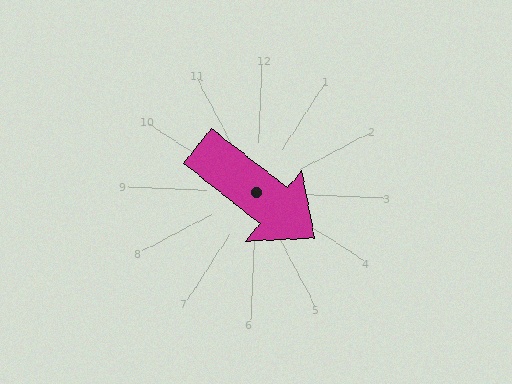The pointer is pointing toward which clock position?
Roughly 4 o'clock.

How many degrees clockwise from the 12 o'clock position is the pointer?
Approximately 126 degrees.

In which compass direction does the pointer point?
Southeast.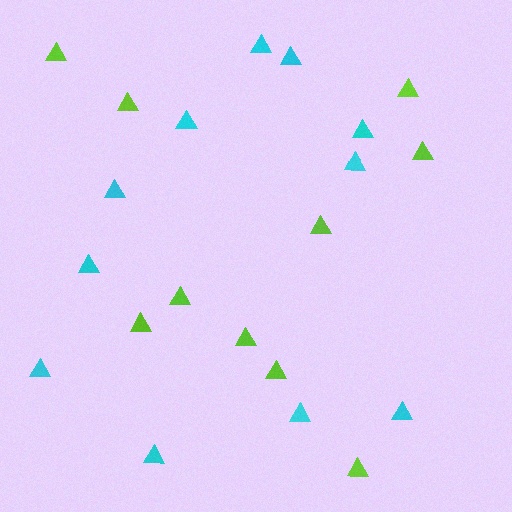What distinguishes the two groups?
There are 2 groups: one group of cyan triangles (11) and one group of lime triangles (10).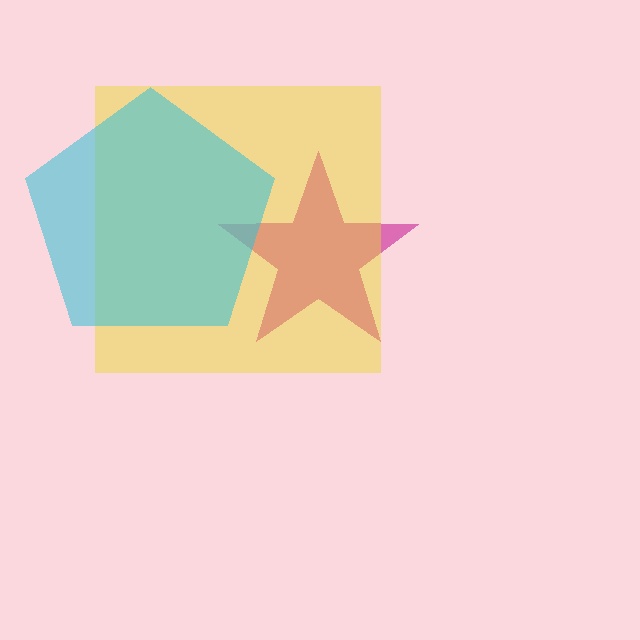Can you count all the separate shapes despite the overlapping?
Yes, there are 3 separate shapes.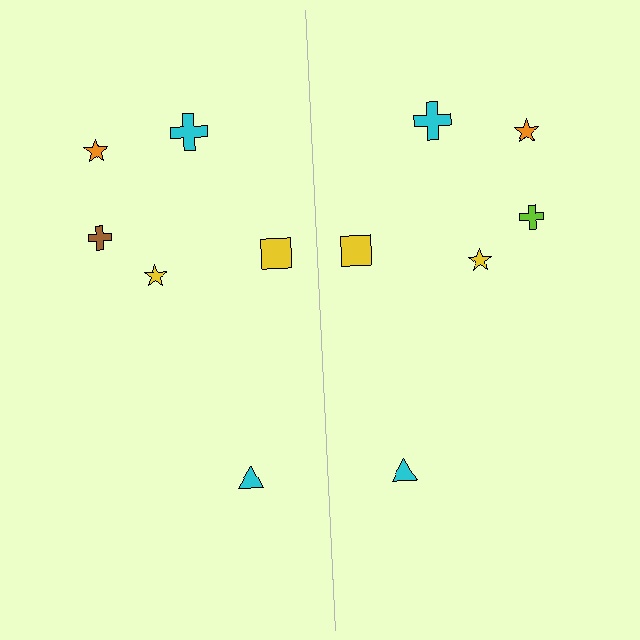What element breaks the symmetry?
The lime cross on the right side breaks the symmetry — its mirror counterpart is brown.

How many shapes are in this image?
There are 12 shapes in this image.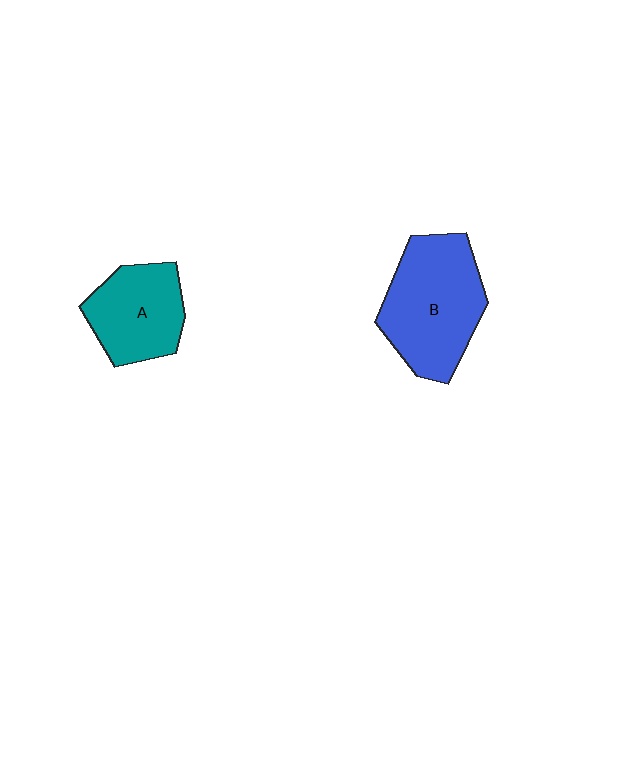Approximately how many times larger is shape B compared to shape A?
Approximately 1.4 times.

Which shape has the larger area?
Shape B (blue).